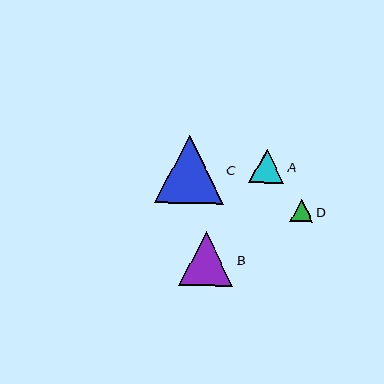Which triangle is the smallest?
Triangle D is the smallest with a size of approximately 23 pixels.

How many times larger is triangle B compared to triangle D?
Triangle B is approximately 2.4 times the size of triangle D.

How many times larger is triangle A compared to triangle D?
Triangle A is approximately 1.5 times the size of triangle D.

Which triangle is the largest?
Triangle C is the largest with a size of approximately 68 pixels.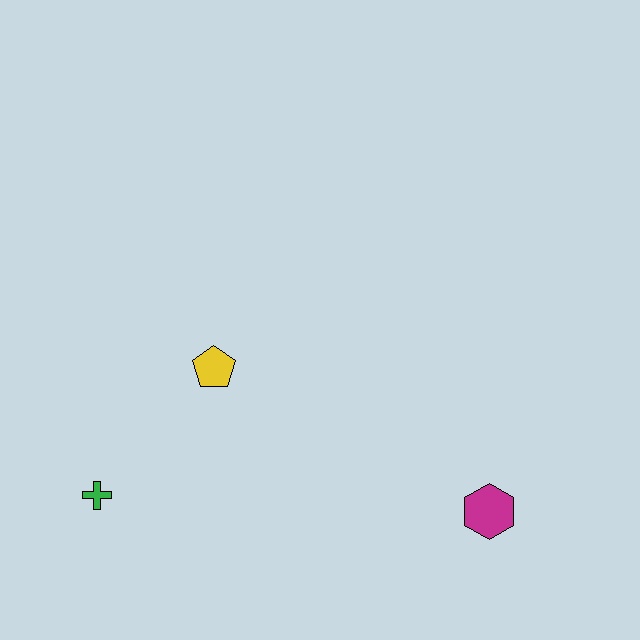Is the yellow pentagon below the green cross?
No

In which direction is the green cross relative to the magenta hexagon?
The green cross is to the left of the magenta hexagon.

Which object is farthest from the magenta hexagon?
The green cross is farthest from the magenta hexagon.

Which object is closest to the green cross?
The yellow pentagon is closest to the green cross.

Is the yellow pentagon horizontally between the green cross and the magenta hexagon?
Yes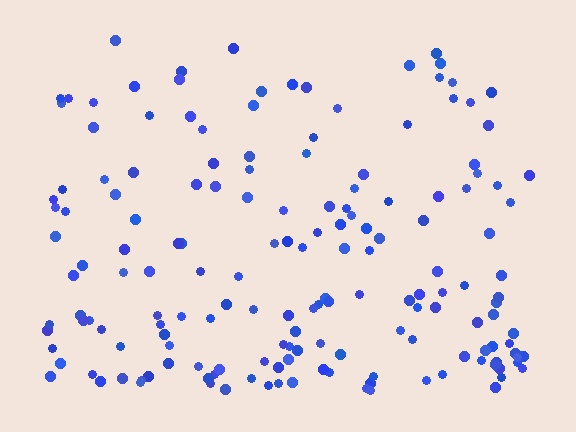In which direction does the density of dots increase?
From top to bottom, with the bottom side densest.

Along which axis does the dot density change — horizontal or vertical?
Vertical.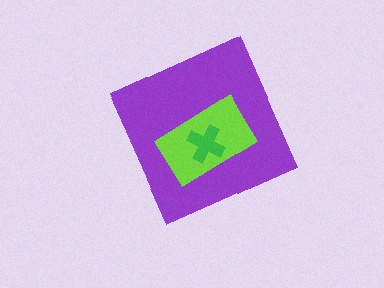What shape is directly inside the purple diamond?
The lime rectangle.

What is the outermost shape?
The purple diamond.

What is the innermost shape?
The green cross.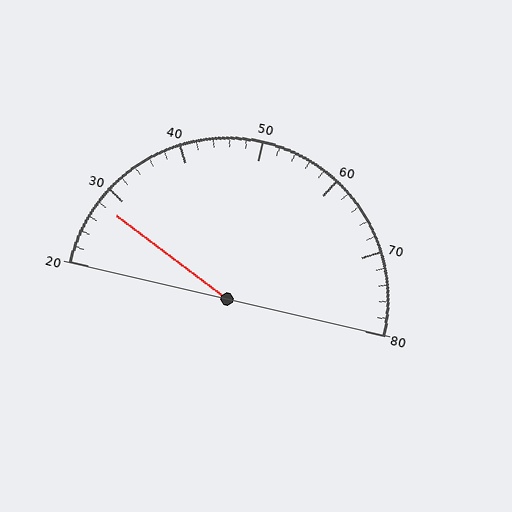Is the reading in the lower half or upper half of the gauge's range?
The reading is in the lower half of the range (20 to 80).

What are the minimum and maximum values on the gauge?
The gauge ranges from 20 to 80.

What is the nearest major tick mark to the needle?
The nearest major tick mark is 30.